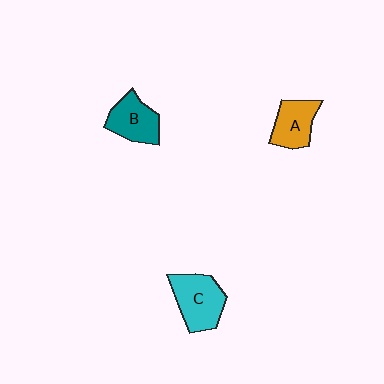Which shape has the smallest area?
Shape A (orange).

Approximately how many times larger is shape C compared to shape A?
Approximately 1.3 times.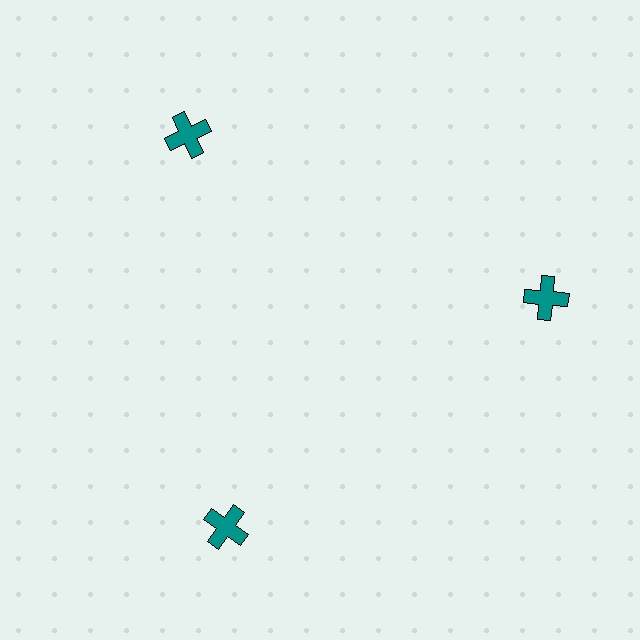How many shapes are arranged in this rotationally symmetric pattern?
There are 3 shapes, arranged in 3 groups of 1.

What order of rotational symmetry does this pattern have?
This pattern has 3-fold rotational symmetry.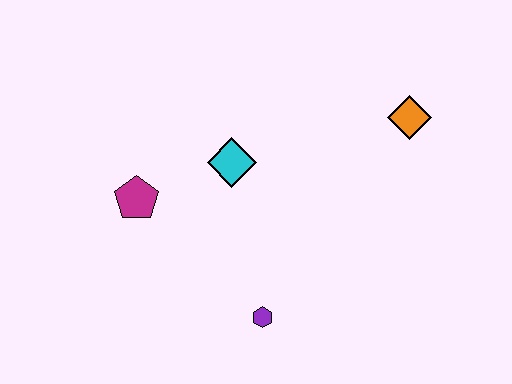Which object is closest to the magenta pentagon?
The cyan diamond is closest to the magenta pentagon.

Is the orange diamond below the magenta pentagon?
No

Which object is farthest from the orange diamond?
The magenta pentagon is farthest from the orange diamond.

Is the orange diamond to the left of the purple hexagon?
No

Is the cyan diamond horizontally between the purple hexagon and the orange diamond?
No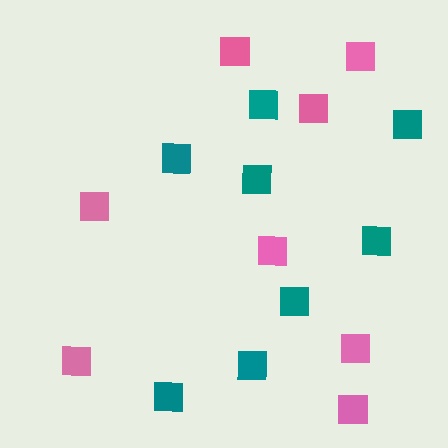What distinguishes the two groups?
There are 2 groups: one group of teal squares (8) and one group of pink squares (8).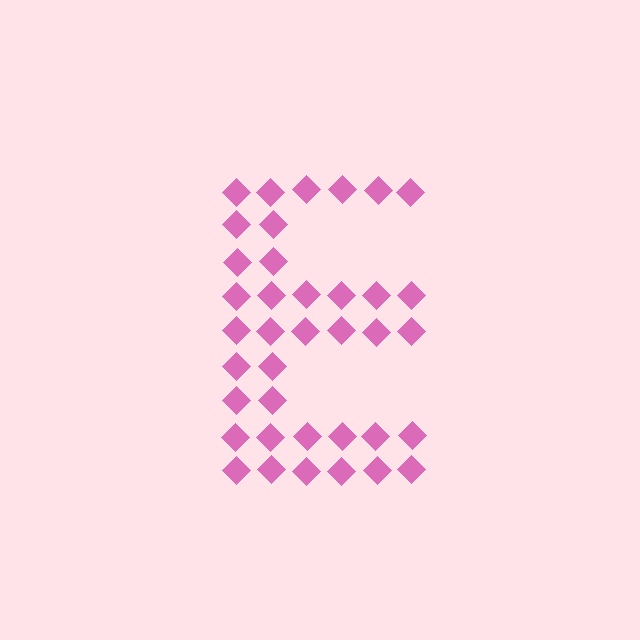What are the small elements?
The small elements are diamonds.